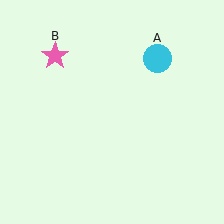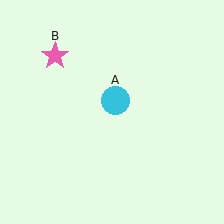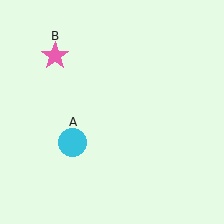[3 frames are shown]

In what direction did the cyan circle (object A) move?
The cyan circle (object A) moved down and to the left.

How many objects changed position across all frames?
1 object changed position: cyan circle (object A).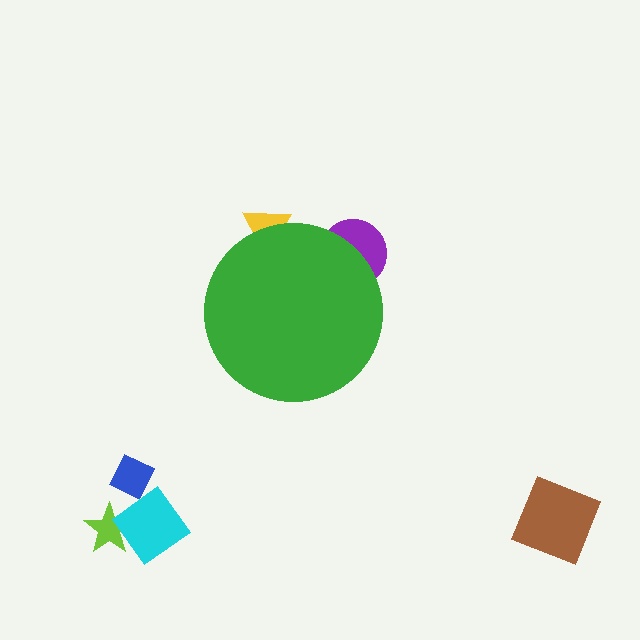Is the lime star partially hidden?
No, the lime star is fully visible.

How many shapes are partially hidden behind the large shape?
2 shapes are partially hidden.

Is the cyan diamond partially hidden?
No, the cyan diamond is fully visible.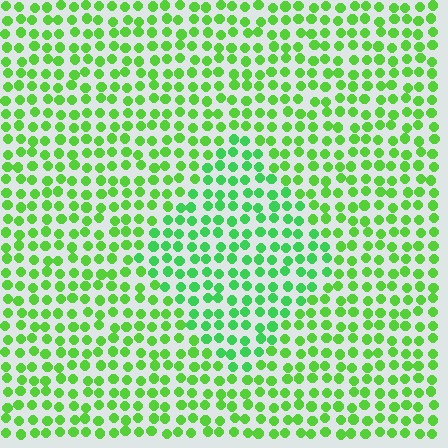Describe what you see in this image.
The image is filled with small lime elements in a uniform arrangement. A diamond-shaped region is visible where the elements are tinted to a slightly different hue, forming a subtle color boundary.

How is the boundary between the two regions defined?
The boundary is defined purely by a slight shift in hue (about 22 degrees). Spacing, size, and orientation are identical on both sides.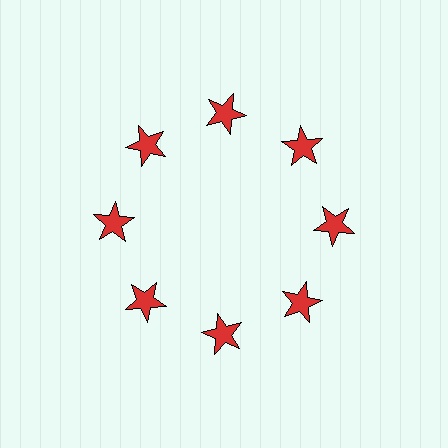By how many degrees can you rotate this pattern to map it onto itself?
The pattern maps onto itself every 45 degrees of rotation.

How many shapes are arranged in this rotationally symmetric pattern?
There are 8 shapes, arranged in 8 groups of 1.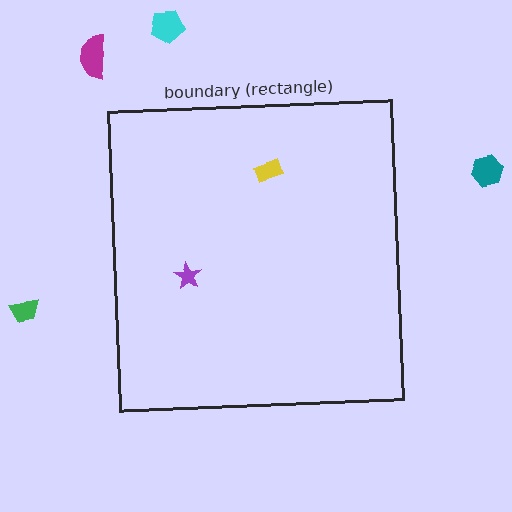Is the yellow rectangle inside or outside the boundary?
Inside.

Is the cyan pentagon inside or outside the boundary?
Outside.